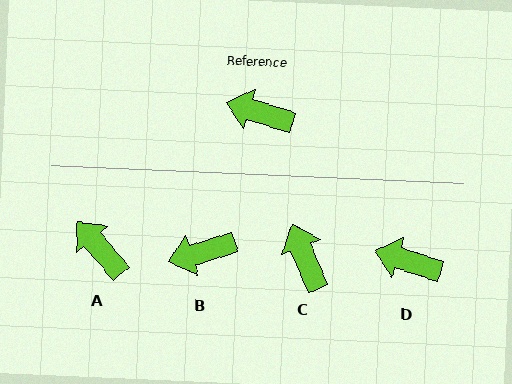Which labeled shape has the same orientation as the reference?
D.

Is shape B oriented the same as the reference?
No, it is off by about 34 degrees.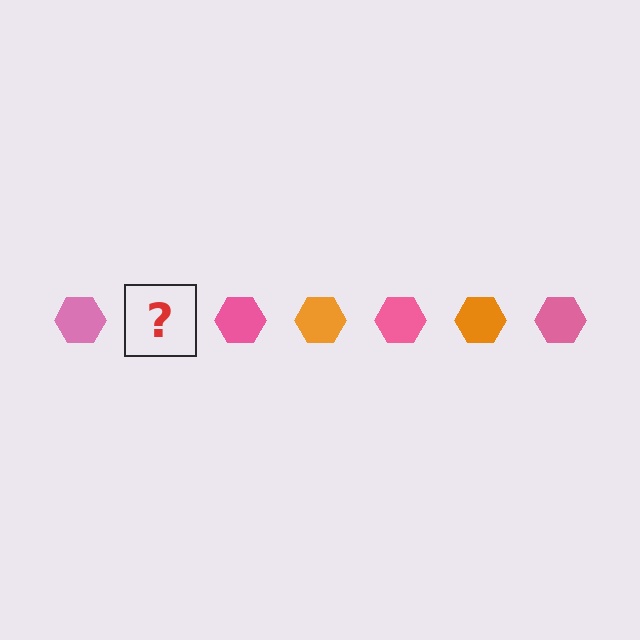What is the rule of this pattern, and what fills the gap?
The rule is that the pattern cycles through pink, orange hexagons. The gap should be filled with an orange hexagon.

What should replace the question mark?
The question mark should be replaced with an orange hexagon.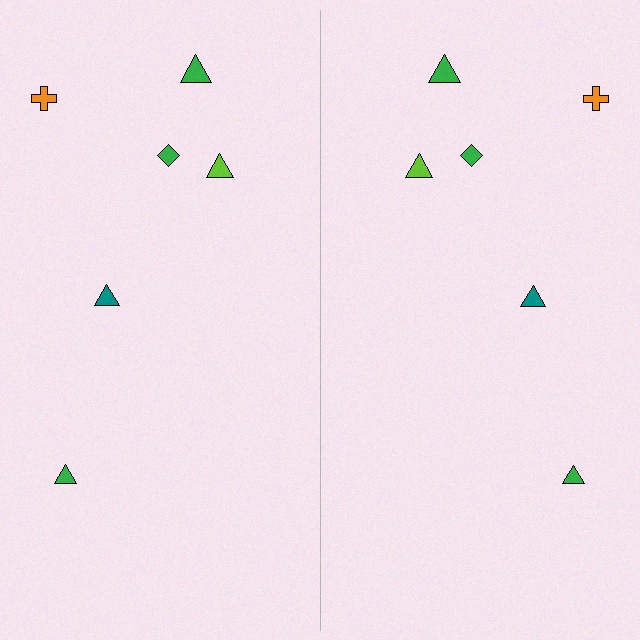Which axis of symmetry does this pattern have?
The pattern has a vertical axis of symmetry running through the center of the image.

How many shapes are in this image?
There are 12 shapes in this image.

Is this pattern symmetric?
Yes, this pattern has bilateral (reflection) symmetry.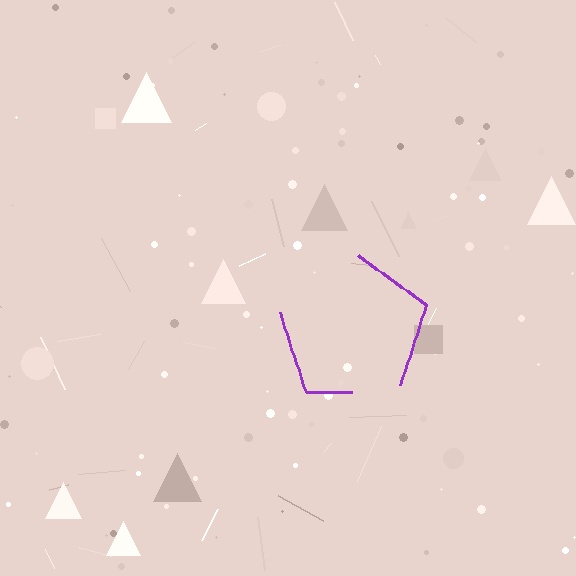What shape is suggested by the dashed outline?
The dashed outline suggests a pentagon.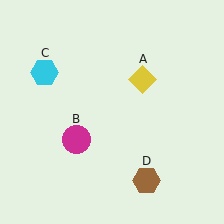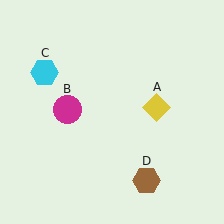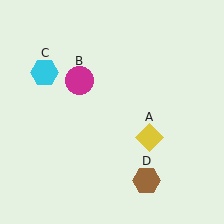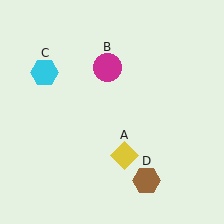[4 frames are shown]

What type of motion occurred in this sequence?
The yellow diamond (object A), magenta circle (object B) rotated clockwise around the center of the scene.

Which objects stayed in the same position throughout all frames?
Cyan hexagon (object C) and brown hexagon (object D) remained stationary.